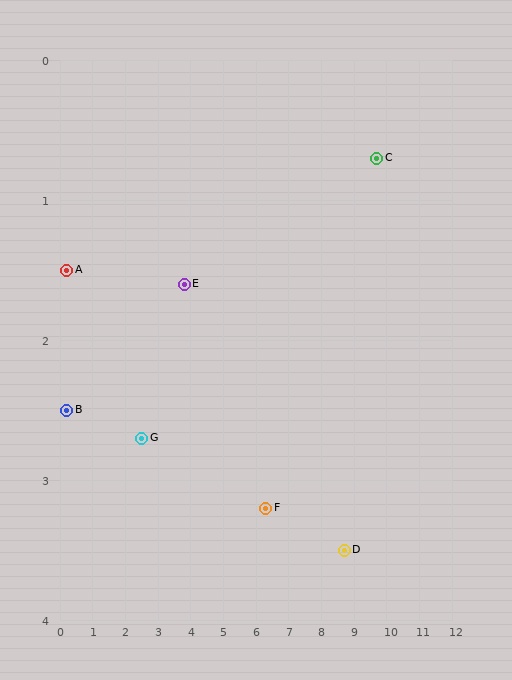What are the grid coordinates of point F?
Point F is at approximately (6.3, 3.2).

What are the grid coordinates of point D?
Point D is at approximately (8.7, 3.5).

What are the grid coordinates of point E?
Point E is at approximately (3.8, 1.6).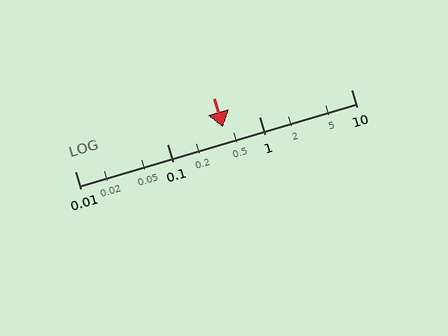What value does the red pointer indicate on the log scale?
The pointer indicates approximately 0.41.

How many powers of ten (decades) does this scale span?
The scale spans 3 decades, from 0.01 to 10.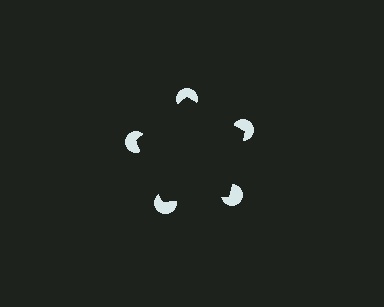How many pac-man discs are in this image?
There are 5 — one at each vertex of the illusory pentagon.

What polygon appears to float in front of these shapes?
An illusory pentagon — its edges are inferred from the aligned wedge cuts in the pac-man discs, not physically drawn.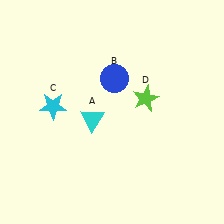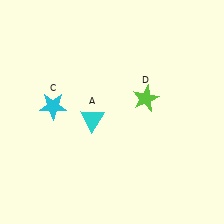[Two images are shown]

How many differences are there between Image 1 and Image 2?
There is 1 difference between the two images.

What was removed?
The blue circle (B) was removed in Image 2.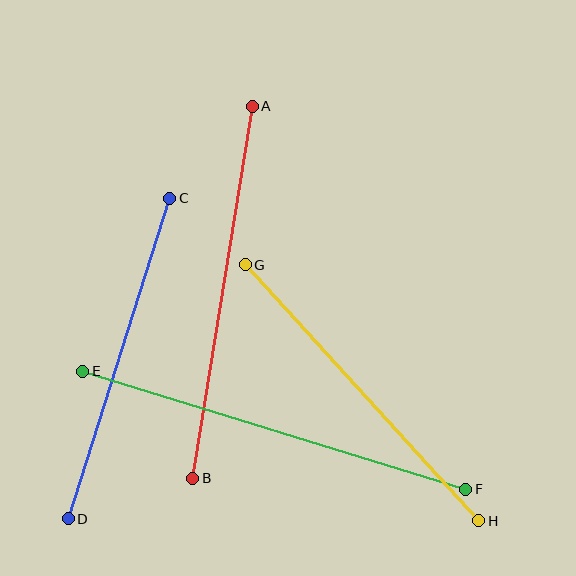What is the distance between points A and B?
The distance is approximately 377 pixels.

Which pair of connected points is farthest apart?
Points E and F are farthest apart.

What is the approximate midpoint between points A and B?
The midpoint is at approximately (223, 292) pixels.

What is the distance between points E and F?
The distance is approximately 401 pixels.